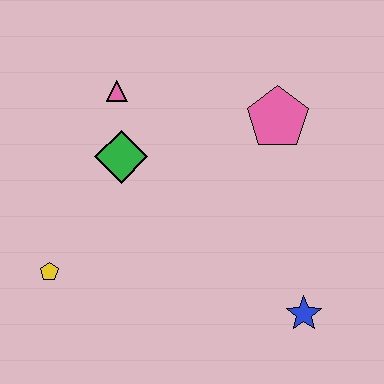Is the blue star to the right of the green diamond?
Yes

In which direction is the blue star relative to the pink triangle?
The blue star is below the pink triangle.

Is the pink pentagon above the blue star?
Yes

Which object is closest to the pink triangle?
The green diamond is closest to the pink triangle.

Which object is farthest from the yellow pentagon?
The pink pentagon is farthest from the yellow pentagon.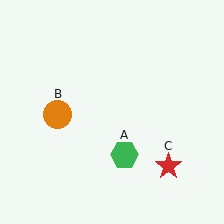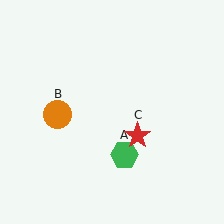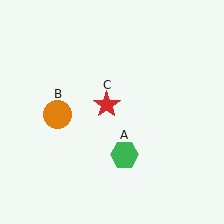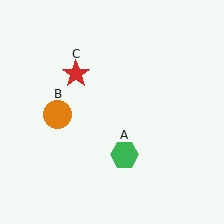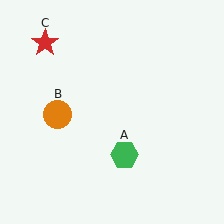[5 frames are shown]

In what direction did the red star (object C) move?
The red star (object C) moved up and to the left.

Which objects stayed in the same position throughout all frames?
Green hexagon (object A) and orange circle (object B) remained stationary.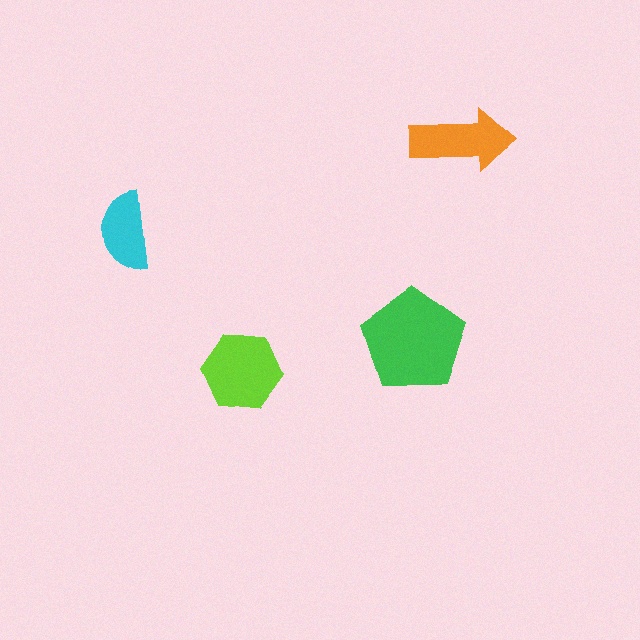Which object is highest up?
The orange arrow is topmost.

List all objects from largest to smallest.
The green pentagon, the lime hexagon, the orange arrow, the cyan semicircle.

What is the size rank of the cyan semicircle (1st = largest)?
4th.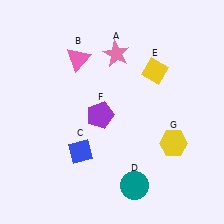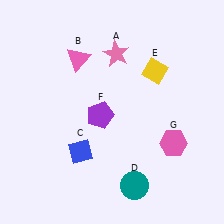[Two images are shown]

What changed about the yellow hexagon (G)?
In Image 1, G is yellow. In Image 2, it changed to pink.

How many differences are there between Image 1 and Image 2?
There is 1 difference between the two images.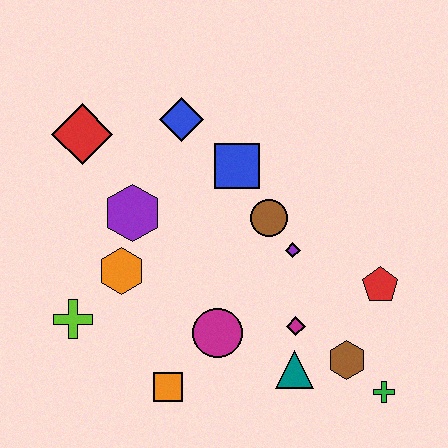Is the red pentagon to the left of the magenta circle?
No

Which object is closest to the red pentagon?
The brown hexagon is closest to the red pentagon.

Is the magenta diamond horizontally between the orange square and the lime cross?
No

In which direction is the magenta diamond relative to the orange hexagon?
The magenta diamond is to the right of the orange hexagon.